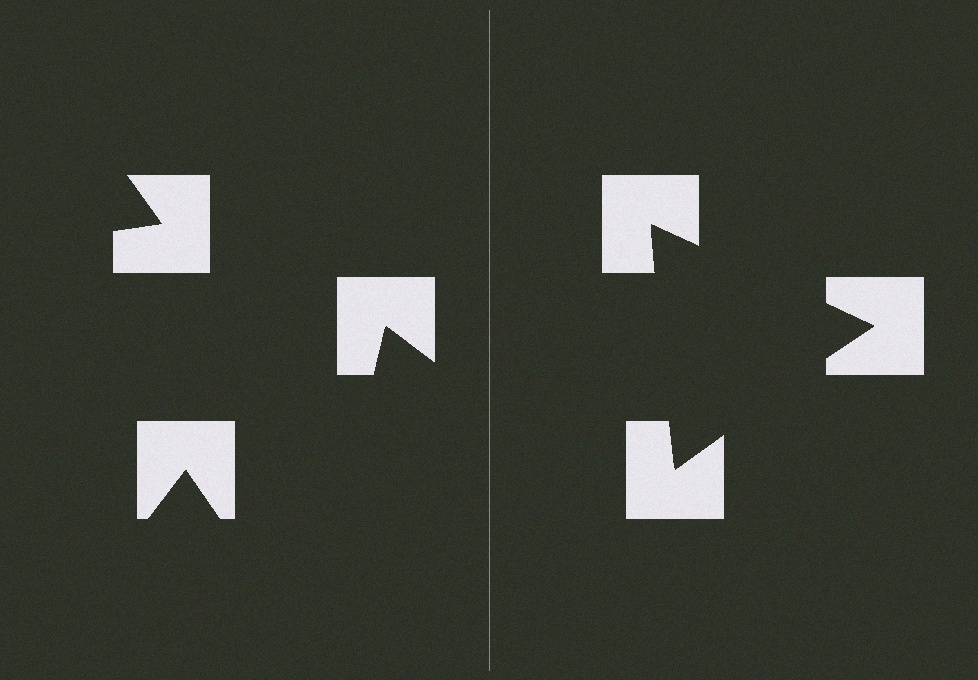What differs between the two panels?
The notched squares are positioned identically on both sides; only the wedge orientations differ. On the right they align to a triangle; on the left they are misaligned.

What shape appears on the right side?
An illusory triangle.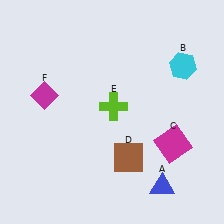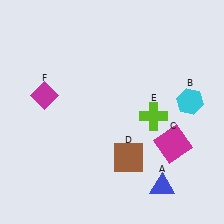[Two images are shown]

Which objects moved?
The objects that moved are: the cyan hexagon (B), the lime cross (E).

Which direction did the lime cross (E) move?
The lime cross (E) moved right.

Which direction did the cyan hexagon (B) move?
The cyan hexagon (B) moved down.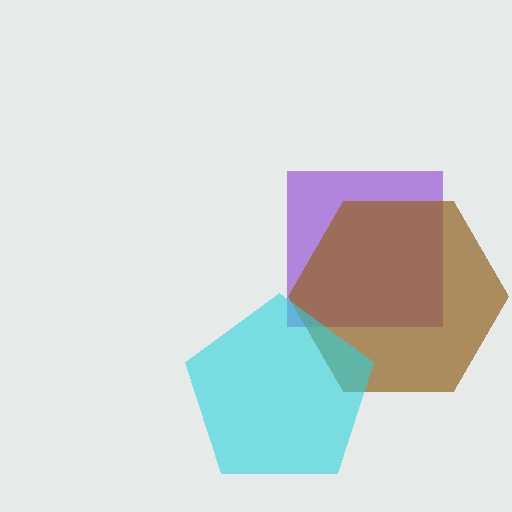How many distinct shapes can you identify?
There are 3 distinct shapes: a purple square, a brown hexagon, a cyan pentagon.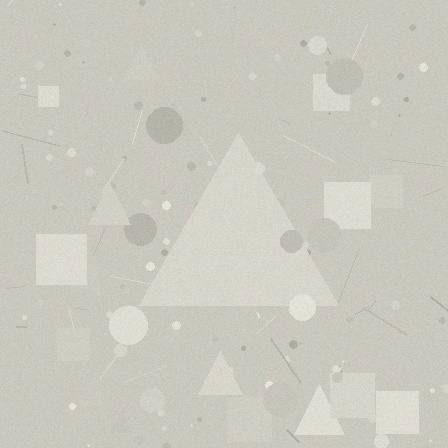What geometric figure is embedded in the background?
A triangle is embedded in the background.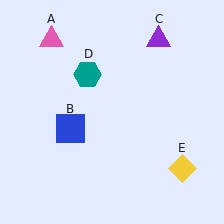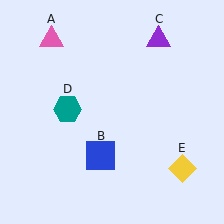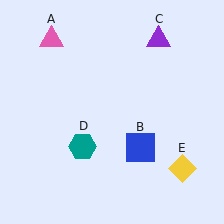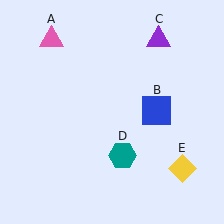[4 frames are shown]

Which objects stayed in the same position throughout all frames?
Pink triangle (object A) and purple triangle (object C) and yellow diamond (object E) remained stationary.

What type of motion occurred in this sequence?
The blue square (object B), teal hexagon (object D) rotated counterclockwise around the center of the scene.